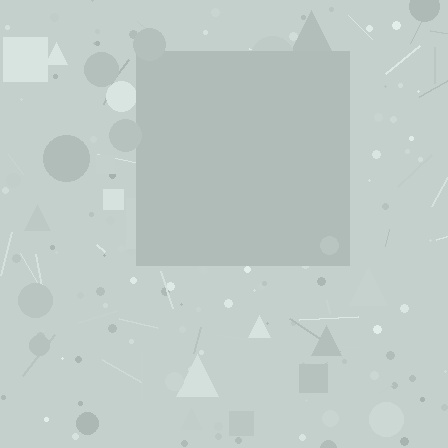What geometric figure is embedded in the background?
A square is embedded in the background.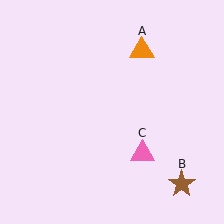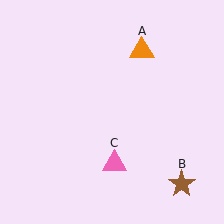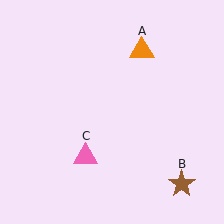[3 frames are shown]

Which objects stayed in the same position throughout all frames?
Orange triangle (object A) and brown star (object B) remained stationary.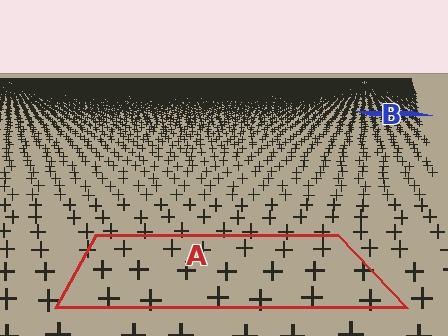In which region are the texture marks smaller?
The texture marks are smaller in region B, because it is farther away.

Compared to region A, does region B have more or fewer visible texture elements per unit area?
Region B has more texture elements per unit area — they are packed more densely because it is farther away.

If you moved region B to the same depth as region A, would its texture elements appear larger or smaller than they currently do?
They would appear larger. At a closer depth, the same texture elements are projected at a bigger on-screen size.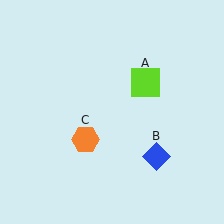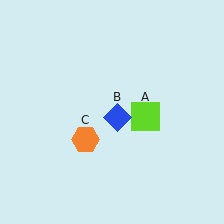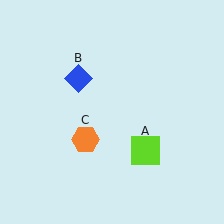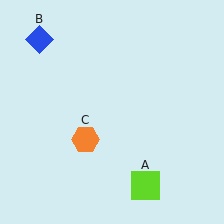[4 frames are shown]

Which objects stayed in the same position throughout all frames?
Orange hexagon (object C) remained stationary.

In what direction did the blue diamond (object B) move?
The blue diamond (object B) moved up and to the left.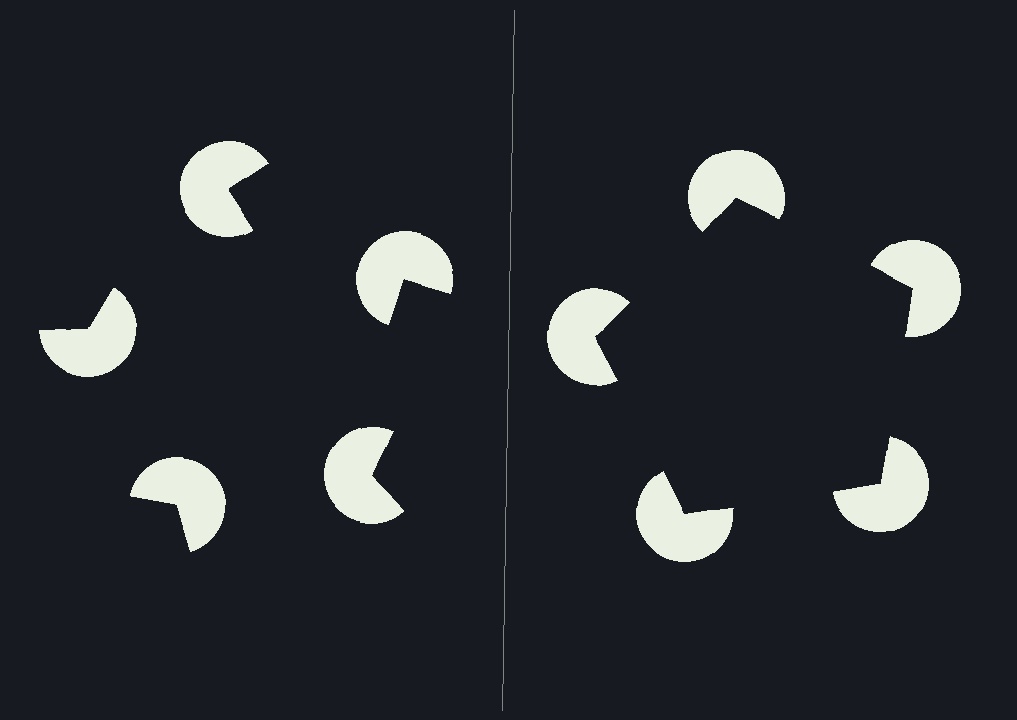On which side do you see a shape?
An illusory pentagon appears on the right side. On the left side the wedge cuts are rotated, so no coherent shape forms.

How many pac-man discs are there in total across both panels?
10 — 5 on each side.